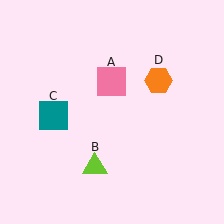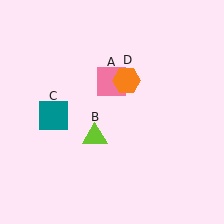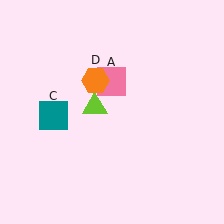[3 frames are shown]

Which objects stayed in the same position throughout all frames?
Pink square (object A) and teal square (object C) remained stationary.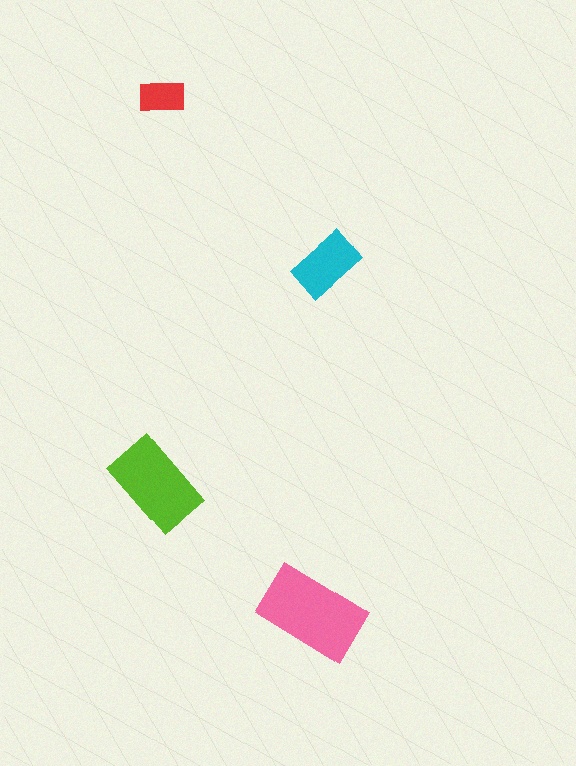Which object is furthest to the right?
The cyan rectangle is rightmost.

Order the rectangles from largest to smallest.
the pink one, the lime one, the cyan one, the red one.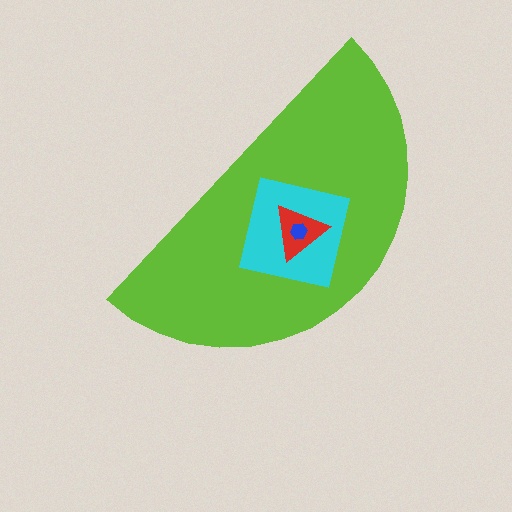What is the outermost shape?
The lime semicircle.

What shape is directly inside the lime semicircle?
The cyan square.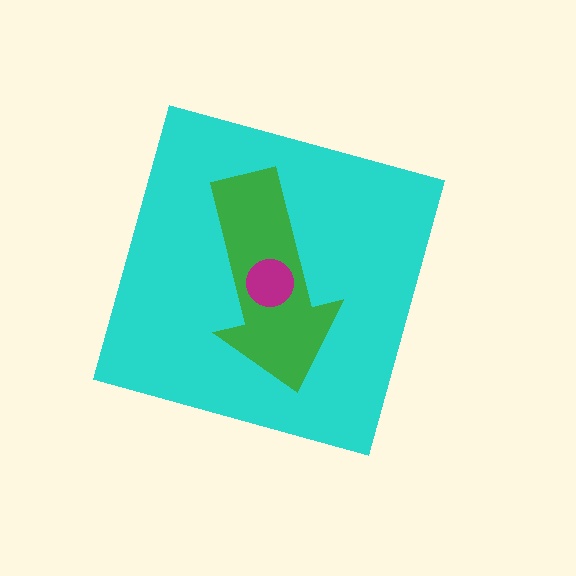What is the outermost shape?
The cyan diamond.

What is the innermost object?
The magenta circle.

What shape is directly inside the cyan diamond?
The green arrow.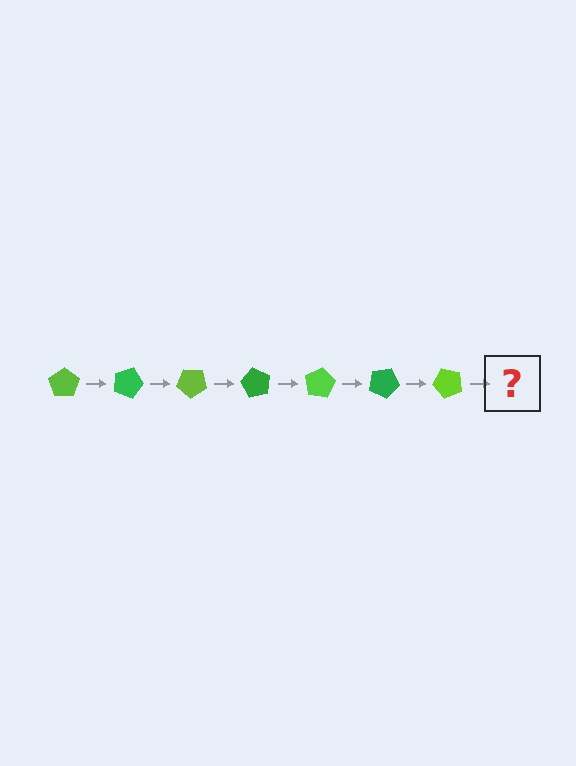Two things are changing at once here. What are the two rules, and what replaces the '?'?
The two rules are that it rotates 20 degrees each step and the color cycles through lime and green. The '?' should be a green pentagon, rotated 140 degrees from the start.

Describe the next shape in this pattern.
It should be a green pentagon, rotated 140 degrees from the start.